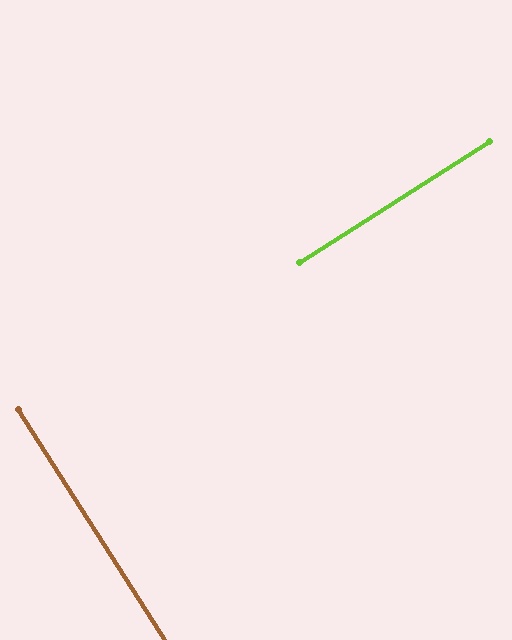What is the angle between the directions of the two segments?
Approximately 90 degrees.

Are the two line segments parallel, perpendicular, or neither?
Perpendicular — they meet at approximately 90°.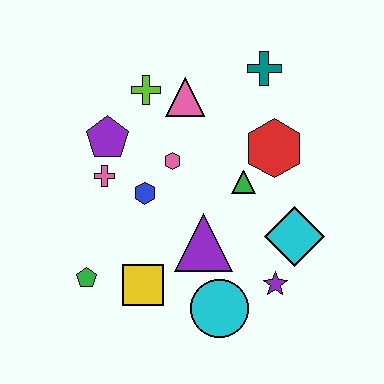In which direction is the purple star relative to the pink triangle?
The purple star is below the pink triangle.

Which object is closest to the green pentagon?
The yellow square is closest to the green pentagon.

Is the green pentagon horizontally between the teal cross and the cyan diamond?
No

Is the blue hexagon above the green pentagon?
Yes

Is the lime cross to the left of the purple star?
Yes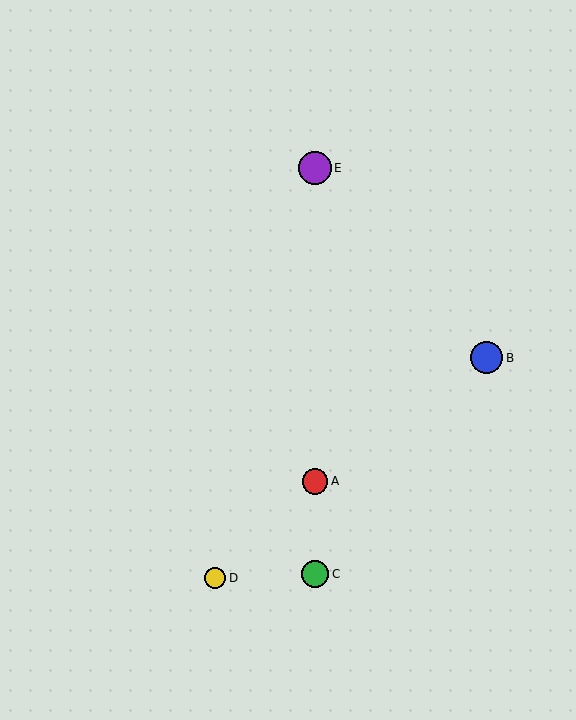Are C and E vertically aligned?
Yes, both are at x≈315.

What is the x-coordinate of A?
Object A is at x≈315.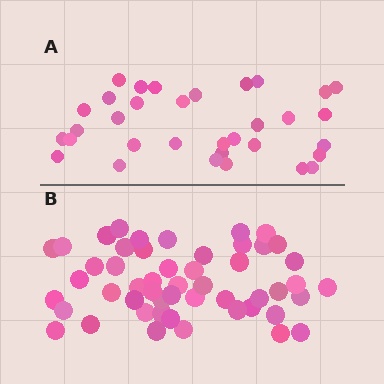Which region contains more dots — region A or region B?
Region B (the bottom region) has more dots.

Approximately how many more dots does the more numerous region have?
Region B has approximately 20 more dots than region A.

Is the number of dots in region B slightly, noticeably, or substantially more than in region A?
Region B has substantially more. The ratio is roughly 1.5 to 1.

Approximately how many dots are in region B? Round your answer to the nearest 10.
About 50 dots. (The exact count is 51, which rounds to 50.)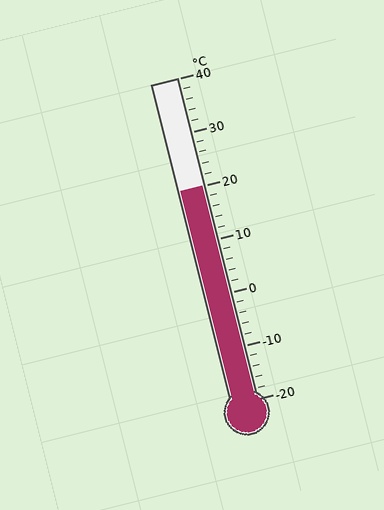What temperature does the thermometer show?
The thermometer shows approximately 20°C.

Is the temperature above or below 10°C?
The temperature is above 10°C.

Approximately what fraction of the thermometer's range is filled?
The thermometer is filled to approximately 65% of its range.